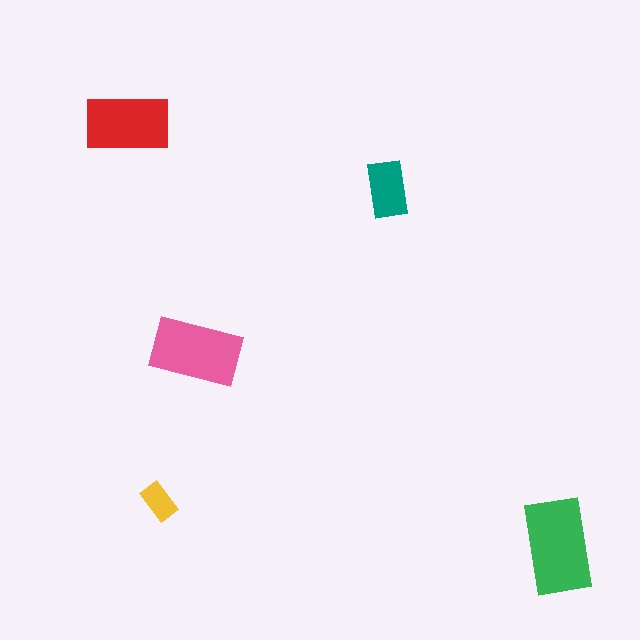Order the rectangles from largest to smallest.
the green one, the pink one, the red one, the teal one, the yellow one.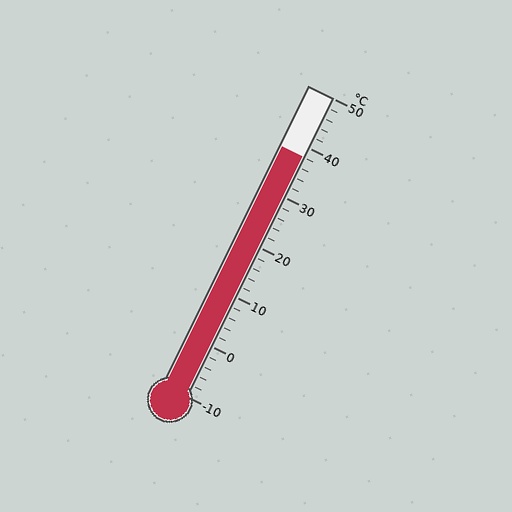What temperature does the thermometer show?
The thermometer shows approximately 38°C.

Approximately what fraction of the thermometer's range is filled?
The thermometer is filled to approximately 80% of its range.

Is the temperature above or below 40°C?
The temperature is below 40°C.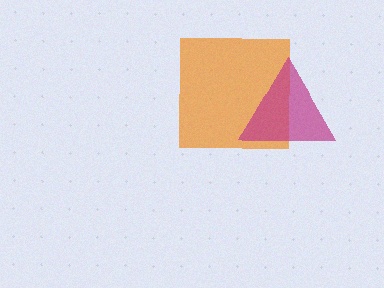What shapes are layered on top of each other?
The layered shapes are: an orange square, a magenta triangle.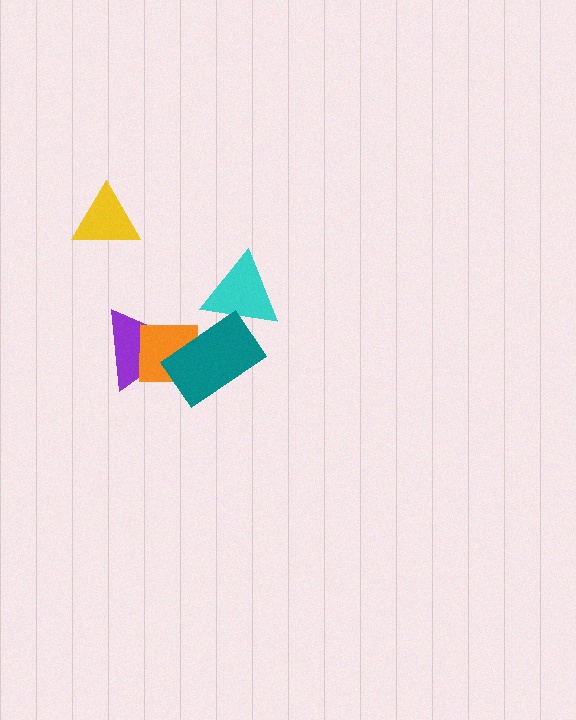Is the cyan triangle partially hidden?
Yes, it is partially covered by another shape.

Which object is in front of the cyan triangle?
The teal rectangle is in front of the cyan triangle.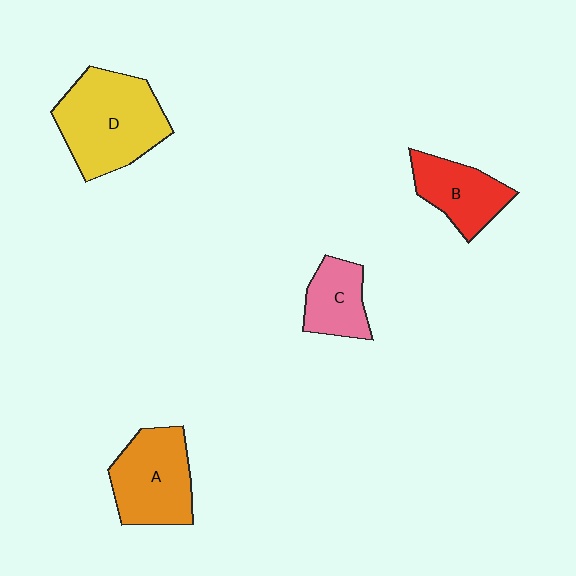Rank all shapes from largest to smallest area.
From largest to smallest: D (yellow), A (orange), B (red), C (pink).